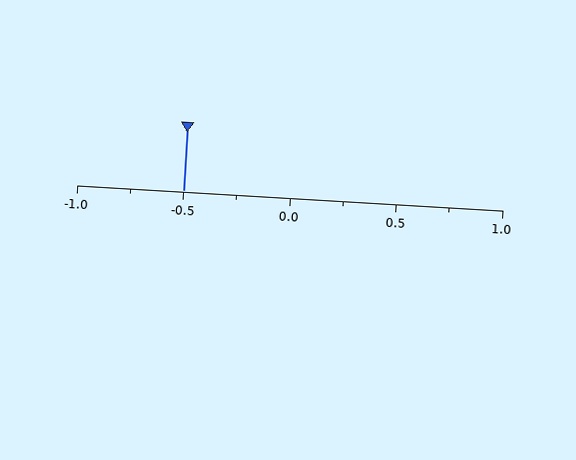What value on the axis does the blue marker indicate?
The marker indicates approximately -0.5.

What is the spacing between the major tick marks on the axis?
The major ticks are spaced 0.5 apart.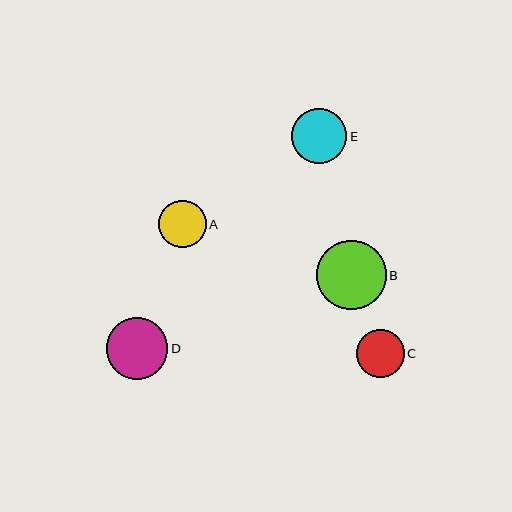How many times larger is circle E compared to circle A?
Circle E is approximately 1.2 times the size of circle A.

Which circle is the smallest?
Circle A is the smallest with a size of approximately 48 pixels.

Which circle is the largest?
Circle B is the largest with a size of approximately 69 pixels.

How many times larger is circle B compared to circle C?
Circle B is approximately 1.5 times the size of circle C.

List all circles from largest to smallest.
From largest to smallest: B, D, E, C, A.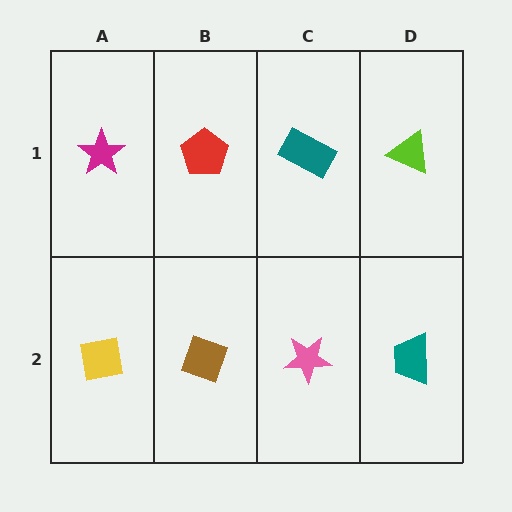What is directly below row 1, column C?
A pink star.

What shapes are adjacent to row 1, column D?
A teal trapezoid (row 2, column D), a teal rectangle (row 1, column C).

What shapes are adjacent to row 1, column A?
A yellow square (row 2, column A), a red pentagon (row 1, column B).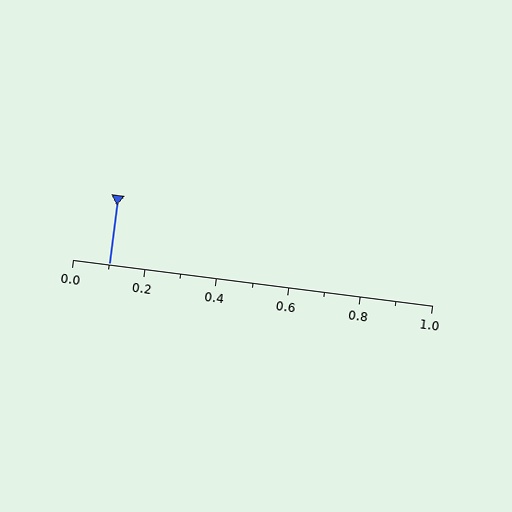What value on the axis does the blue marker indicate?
The marker indicates approximately 0.1.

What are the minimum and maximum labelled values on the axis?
The axis runs from 0.0 to 1.0.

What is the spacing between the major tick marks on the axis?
The major ticks are spaced 0.2 apart.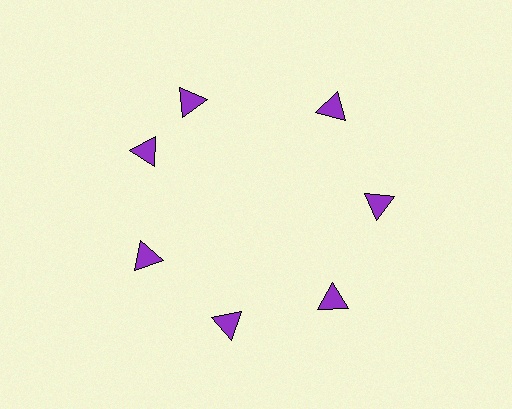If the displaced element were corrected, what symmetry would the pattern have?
It would have 7-fold rotational symmetry — the pattern would map onto itself every 51 degrees.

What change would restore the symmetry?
The symmetry would be restored by rotating it back into even spacing with its neighbors so that all 7 triangles sit at equal angles and equal distance from the center.